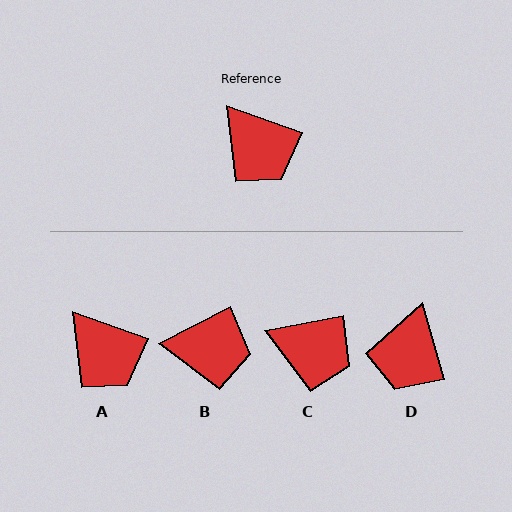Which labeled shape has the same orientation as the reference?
A.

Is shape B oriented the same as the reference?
No, it is off by about 46 degrees.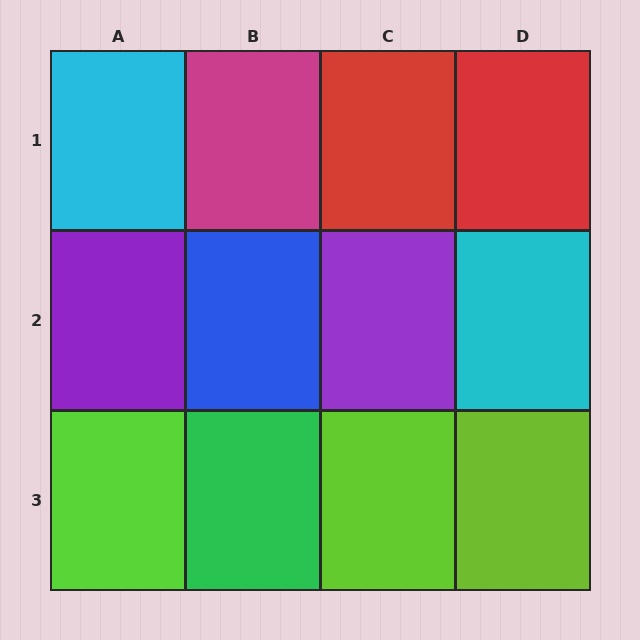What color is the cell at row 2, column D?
Cyan.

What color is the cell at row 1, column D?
Red.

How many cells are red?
2 cells are red.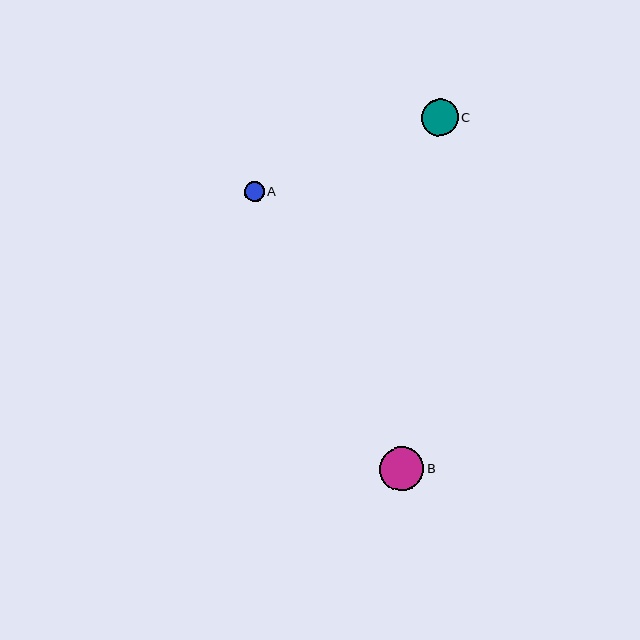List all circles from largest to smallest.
From largest to smallest: B, C, A.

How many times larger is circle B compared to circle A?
Circle B is approximately 2.2 times the size of circle A.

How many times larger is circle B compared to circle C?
Circle B is approximately 1.2 times the size of circle C.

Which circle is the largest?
Circle B is the largest with a size of approximately 44 pixels.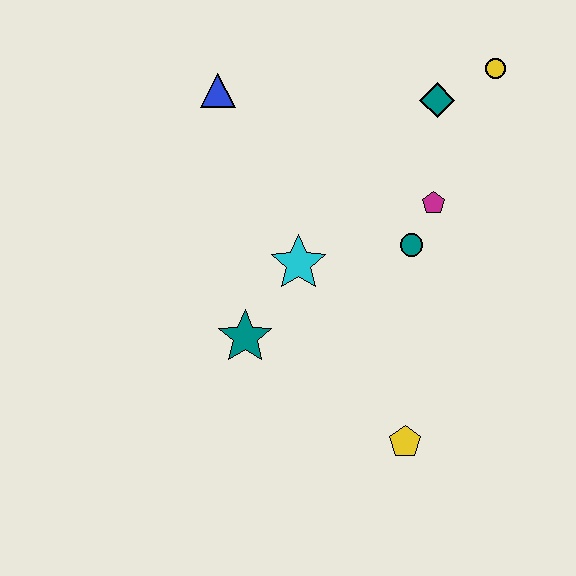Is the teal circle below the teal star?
No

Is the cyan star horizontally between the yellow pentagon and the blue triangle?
Yes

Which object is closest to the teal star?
The cyan star is closest to the teal star.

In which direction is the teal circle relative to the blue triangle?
The teal circle is to the right of the blue triangle.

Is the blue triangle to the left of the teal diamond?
Yes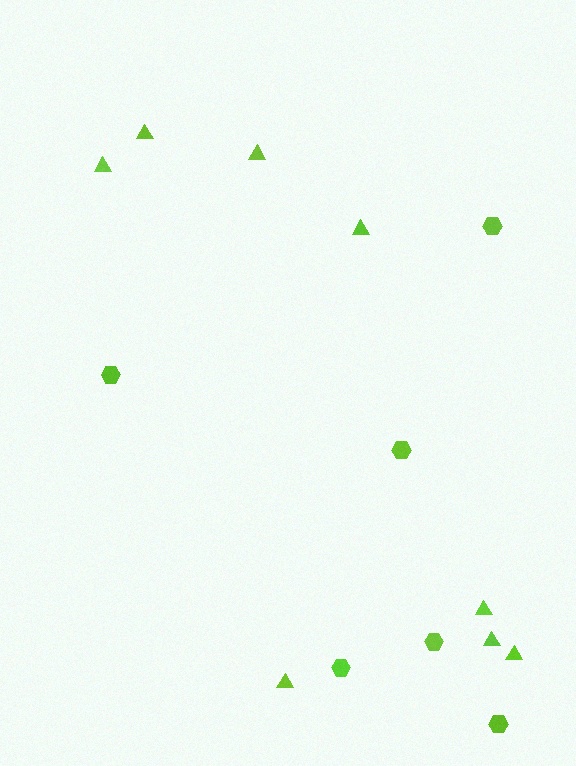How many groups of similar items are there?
There are 2 groups: one group of hexagons (6) and one group of triangles (8).